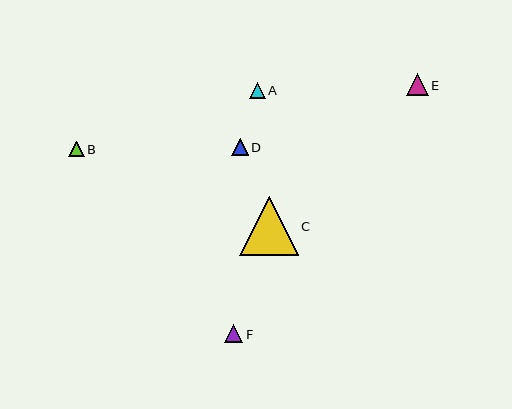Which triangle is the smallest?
Triangle A is the smallest with a size of approximately 15 pixels.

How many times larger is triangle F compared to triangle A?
Triangle F is approximately 1.2 times the size of triangle A.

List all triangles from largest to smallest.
From largest to smallest: C, E, F, D, B, A.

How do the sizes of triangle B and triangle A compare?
Triangle B and triangle A are approximately the same size.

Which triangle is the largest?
Triangle C is the largest with a size of approximately 58 pixels.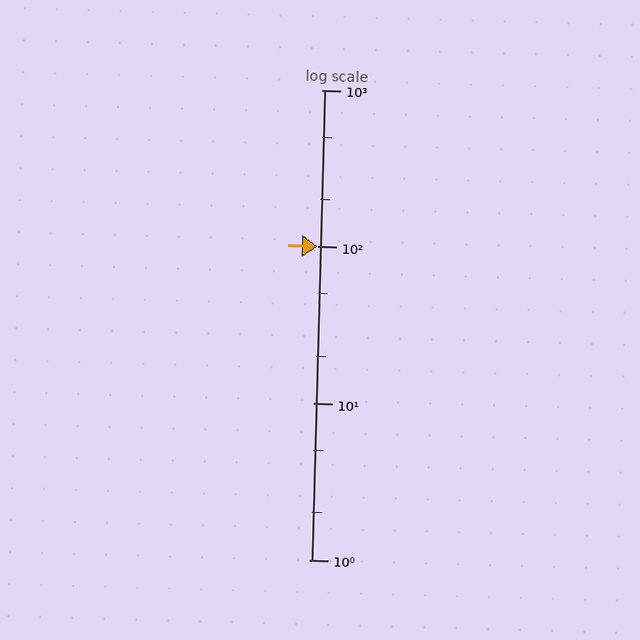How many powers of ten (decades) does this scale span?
The scale spans 3 decades, from 1 to 1000.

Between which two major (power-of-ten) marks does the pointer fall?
The pointer is between 100 and 1000.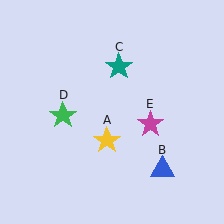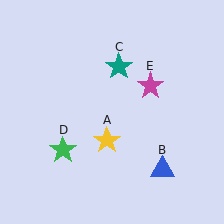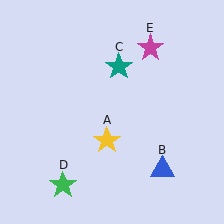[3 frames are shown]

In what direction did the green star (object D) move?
The green star (object D) moved down.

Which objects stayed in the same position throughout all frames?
Yellow star (object A) and blue triangle (object B) and teal star (object C) remained stationary.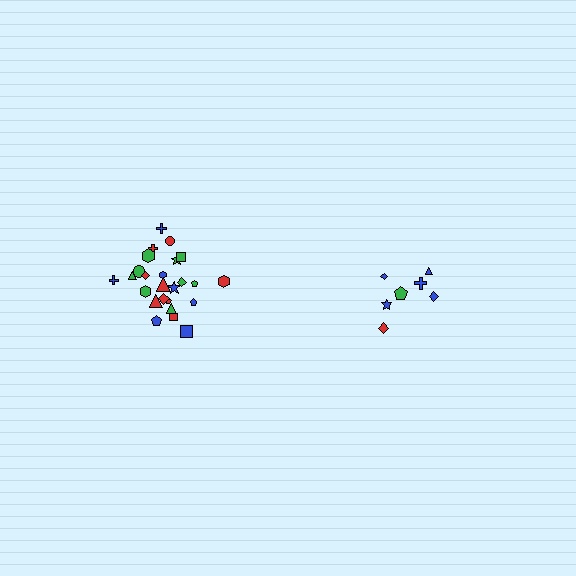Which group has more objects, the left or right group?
The left group.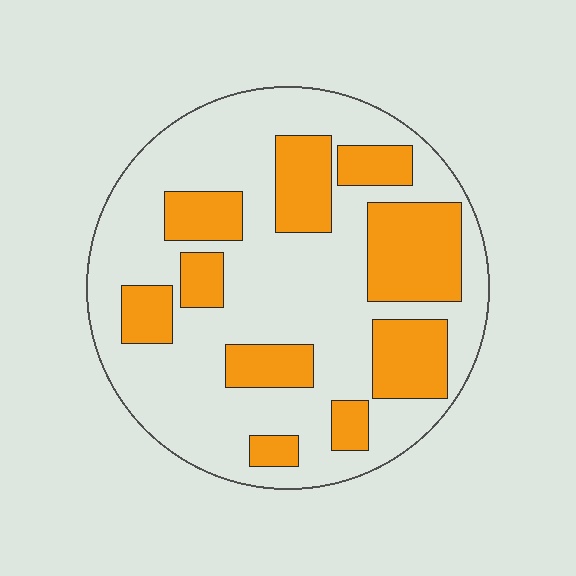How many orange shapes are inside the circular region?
10.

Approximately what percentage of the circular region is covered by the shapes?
Approximately 30%.